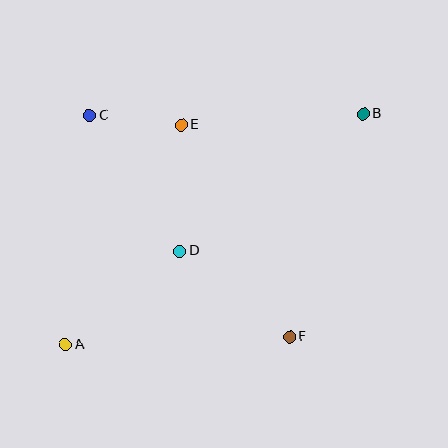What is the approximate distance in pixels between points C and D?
The distance between C and D is approximately 163 pixels.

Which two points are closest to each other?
Points C and E are closest to each other.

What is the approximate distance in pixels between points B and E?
The distance between B and E is approximately 182 pixels.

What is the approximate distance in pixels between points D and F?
The distance between D and F is approximately 139 pixels.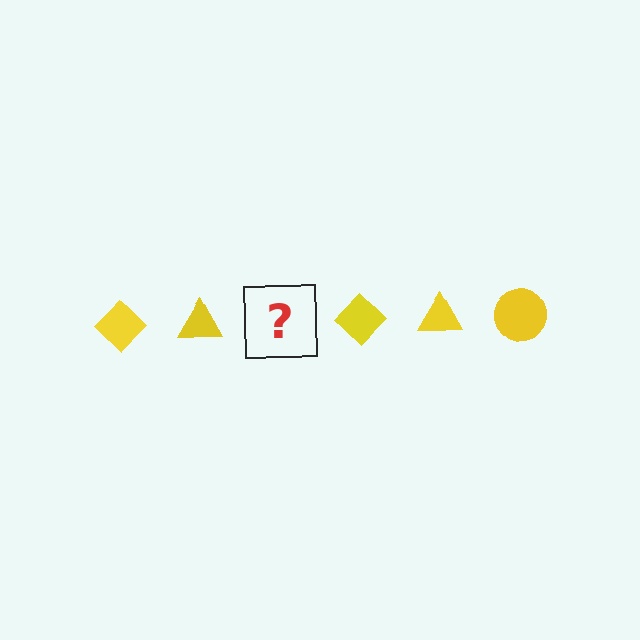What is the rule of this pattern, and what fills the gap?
The rule is that the pattern cycles through diamond, triangle, circle shapes in yellow. The gap should be filled with a yellow circle.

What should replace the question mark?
The question mark should be replaced with a yellow circle.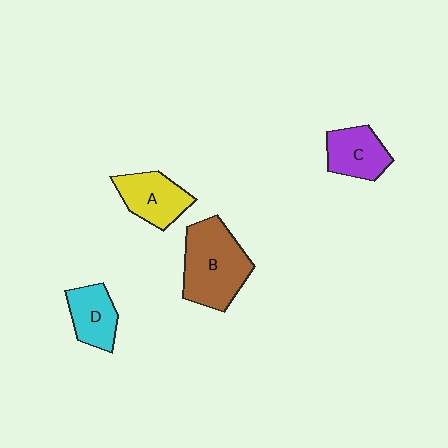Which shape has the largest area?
Shape B (brown).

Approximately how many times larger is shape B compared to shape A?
Approximately 1.6 times.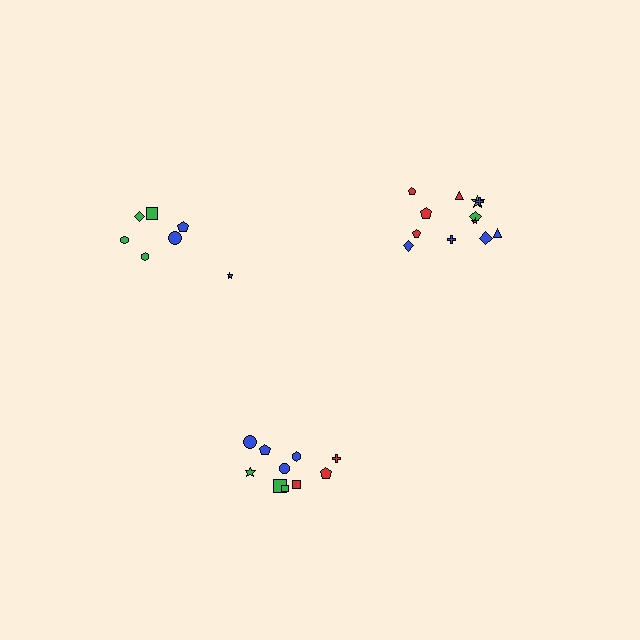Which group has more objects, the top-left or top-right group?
The top-right group.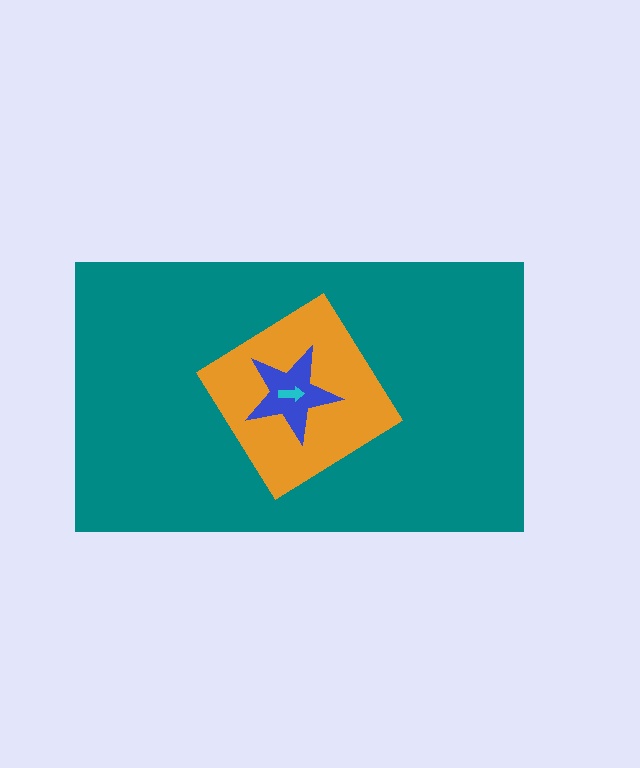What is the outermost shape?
The teal rectangle.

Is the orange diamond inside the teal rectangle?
Yes.